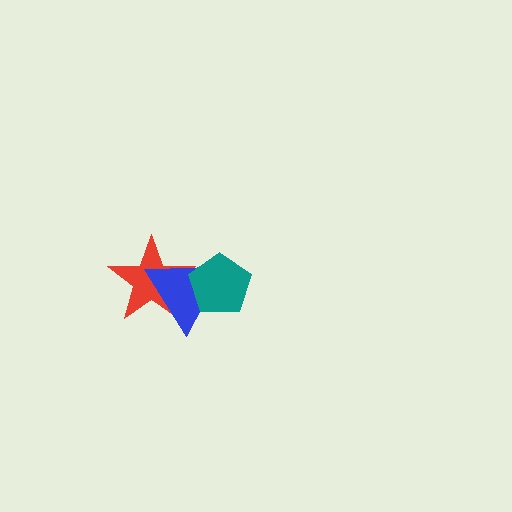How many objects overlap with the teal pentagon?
2 objects overlap with the teal pentagon.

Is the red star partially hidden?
Yes, it is partially covered by another shape.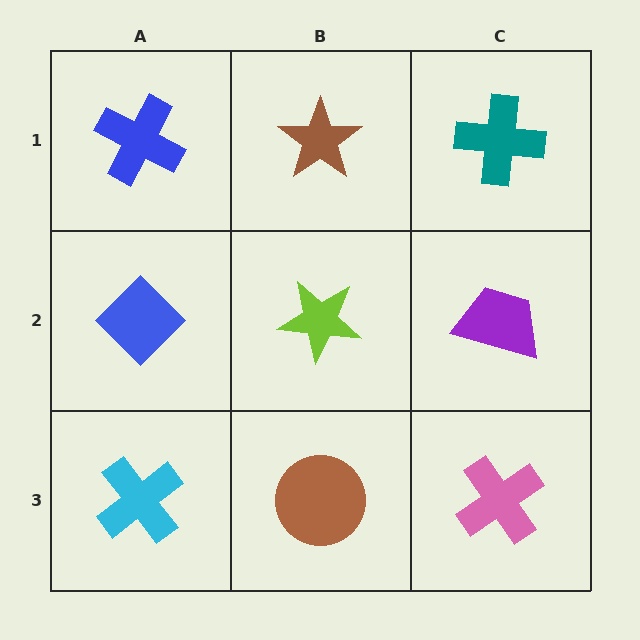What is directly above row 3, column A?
A blue diamond.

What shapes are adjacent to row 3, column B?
A lime star (row 2, column B), a cyan cross (row 3, column A), a pink cross (row 3, column C).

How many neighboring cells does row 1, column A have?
2.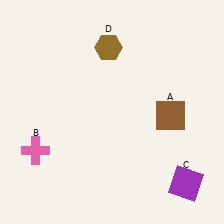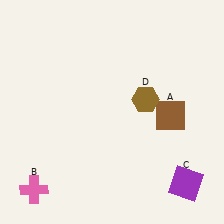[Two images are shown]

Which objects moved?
The objects that moved are: the pink cross (B), the brown hexagon (D).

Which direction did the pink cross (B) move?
The pink cross (B) moved down.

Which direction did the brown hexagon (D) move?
The brown hexagon (D) moved down.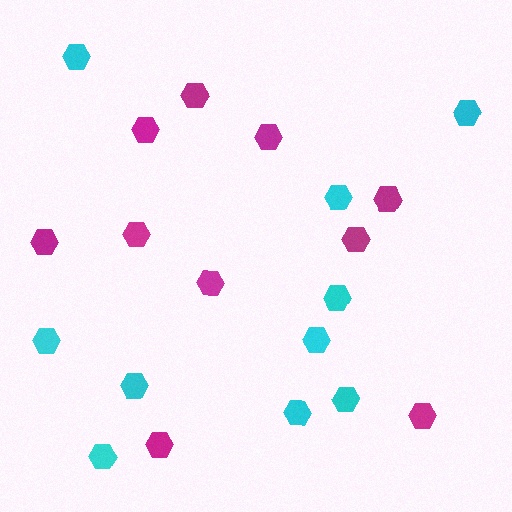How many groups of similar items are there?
There are 2 groups: one group of magenta hexagons (10) and one group of cyan hexagons (10).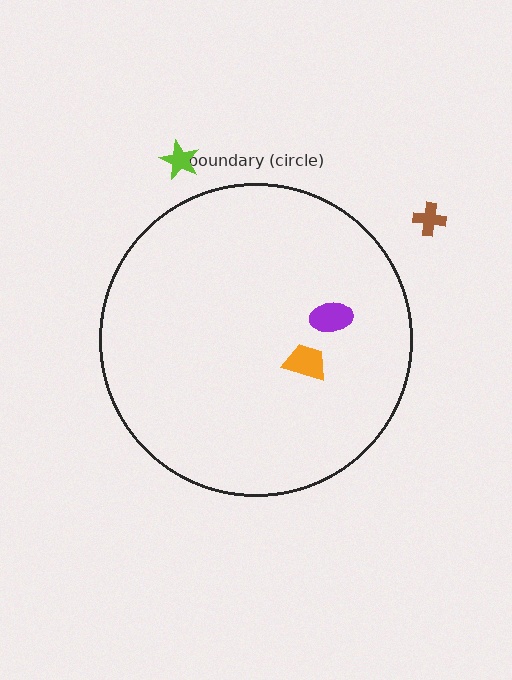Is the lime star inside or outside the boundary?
Outside.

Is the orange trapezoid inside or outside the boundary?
Inside.